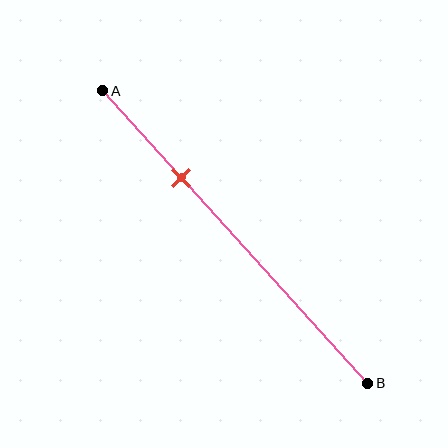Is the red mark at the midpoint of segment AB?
No, the mark is at about 30% from A, not at the 50% midpoint.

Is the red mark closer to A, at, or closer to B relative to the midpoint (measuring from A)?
The red mark is closer to point A than the midpoint of segment AB.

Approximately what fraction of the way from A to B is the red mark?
The red mark is approximately 30% of the way from A to B.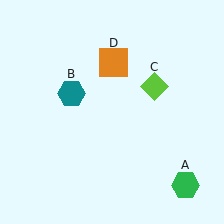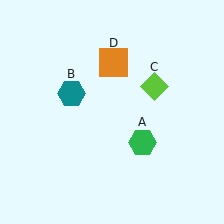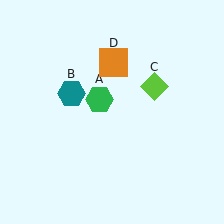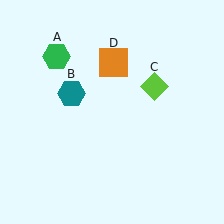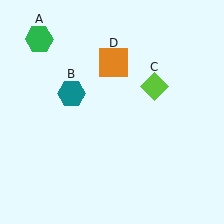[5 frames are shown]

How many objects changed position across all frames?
1 object changed position: green hexagon (object A).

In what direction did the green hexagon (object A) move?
The green hexagon (object A) moved up and to the left.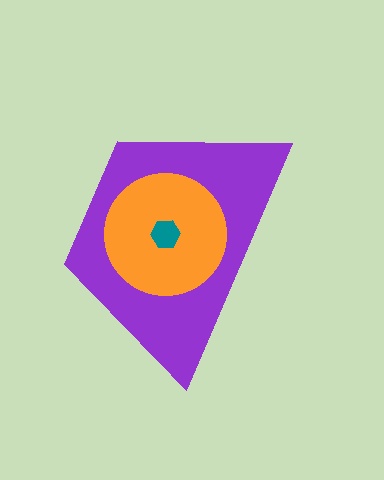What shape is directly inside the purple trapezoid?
The orange circle.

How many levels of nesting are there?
3.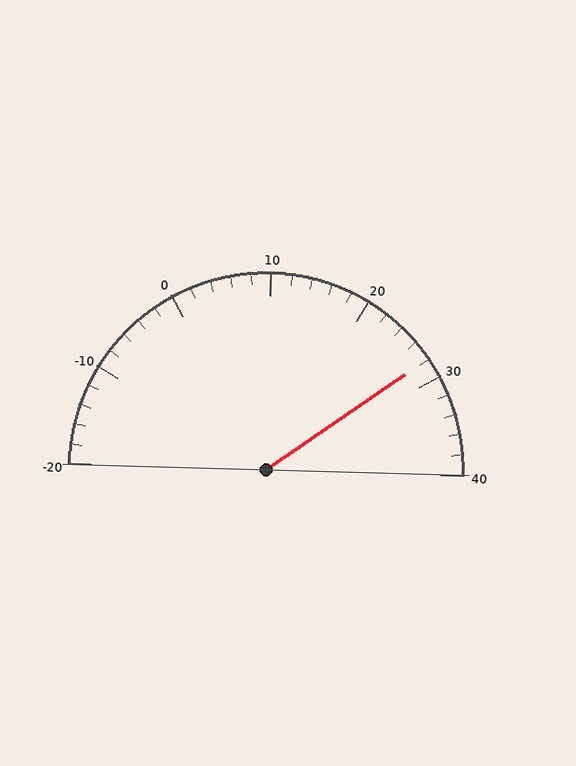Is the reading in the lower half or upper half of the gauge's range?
The reading is in the upper half of the range (-20 to 40).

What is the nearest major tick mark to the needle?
The nearest major tick mark is 30.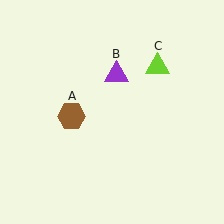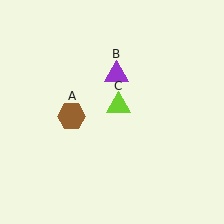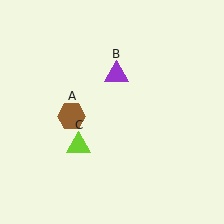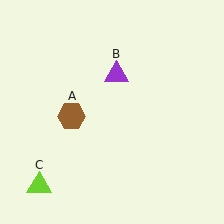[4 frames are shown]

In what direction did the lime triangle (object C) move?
The lime triangle (object C) moved down and to the left.